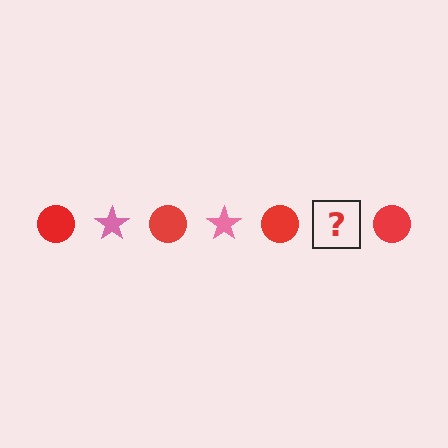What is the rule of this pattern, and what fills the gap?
The rule is that the pattern alternates between red circle and pink star. The gap should be filled with a pink star.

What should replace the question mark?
The question mark should be replaced with a pink star.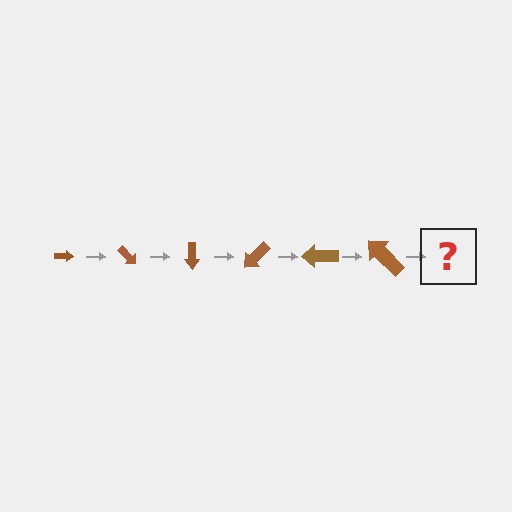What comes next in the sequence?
The next element should be an arrow, larger than the previous one and rotated 270 degrees from the start.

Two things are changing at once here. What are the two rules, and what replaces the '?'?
The two rules are that the arrow grows larger each step and it rotates 45 degrees each step. The '?' should be an arrow, larger than the previous one and rotated 270 degrees from the start.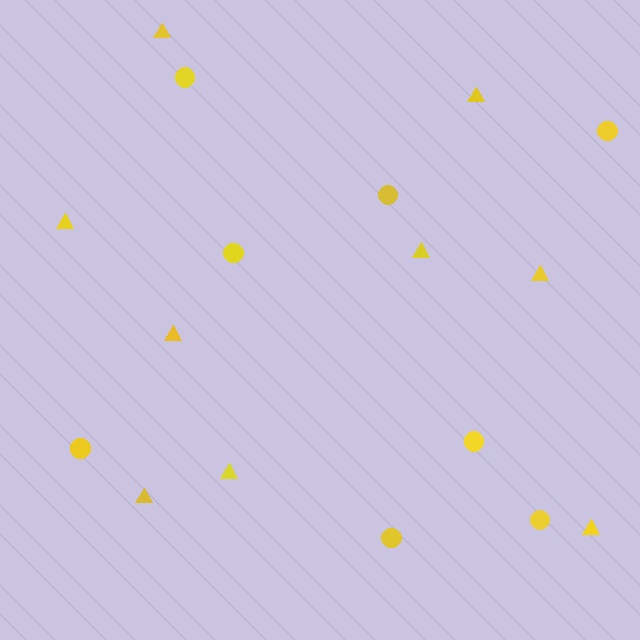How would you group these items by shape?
There are 2 groups: one group of circles (8) and one group of triangles (9).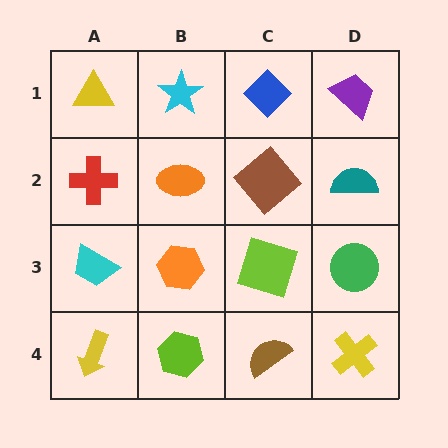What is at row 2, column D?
A teal semicircle.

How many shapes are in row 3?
4 shapes.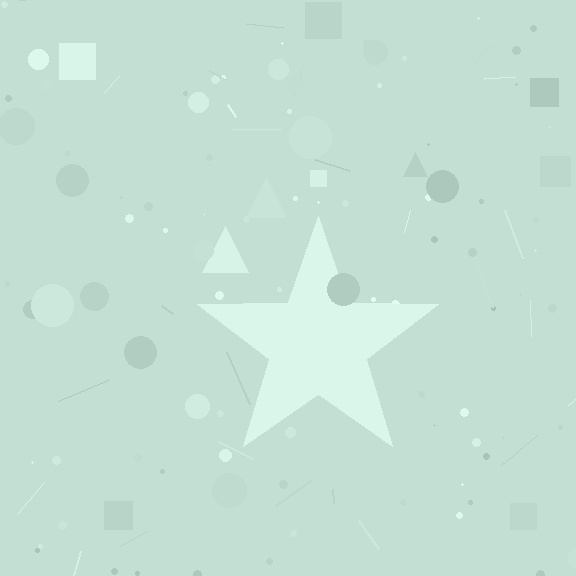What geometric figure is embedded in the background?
A star is embedded in the background.